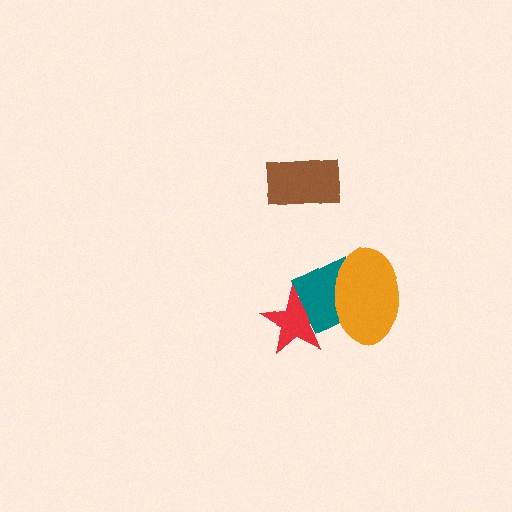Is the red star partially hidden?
Yes, it is partially covered by another shape.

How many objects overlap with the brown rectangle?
0 objects overlap with the brown rectangle.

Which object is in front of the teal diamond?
The orange ellipse is in front of the teal diamond.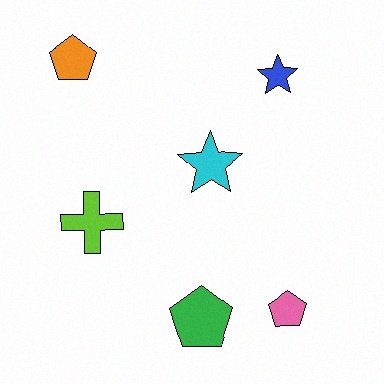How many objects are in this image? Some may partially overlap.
There are 6 objects.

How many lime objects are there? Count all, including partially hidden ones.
There is 1 lime object.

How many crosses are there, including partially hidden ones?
There is 1 cross.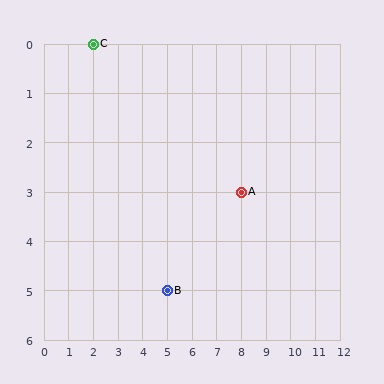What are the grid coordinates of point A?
Point A is at grid coordinates (8, 3).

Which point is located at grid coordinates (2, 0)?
Point C is at (2, 0).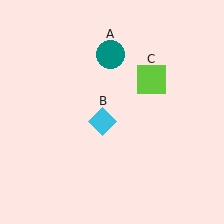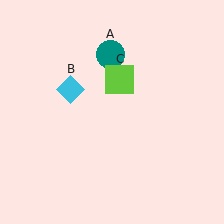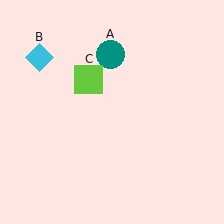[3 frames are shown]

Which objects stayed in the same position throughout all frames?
Teal circle (object A) remained stationary.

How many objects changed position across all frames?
2 objects changed position: cyan diamond (object B), lime square (object C).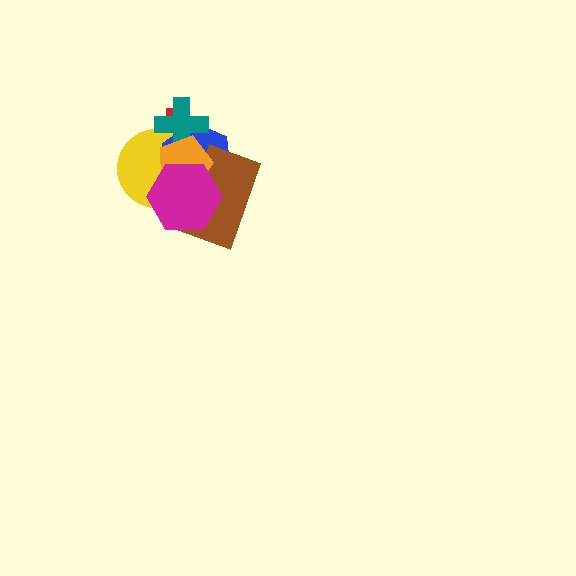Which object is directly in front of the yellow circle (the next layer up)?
The blue hexagon is directly in front of the yellow circle.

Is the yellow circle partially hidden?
Yes, it is partially covered by another shape.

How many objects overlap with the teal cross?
4 objects overlap with the teal cross.